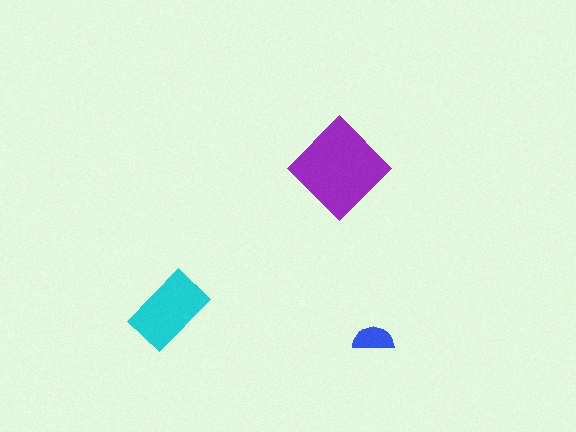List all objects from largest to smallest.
The purple diamond, the cyan rectangle, the blue semicircle.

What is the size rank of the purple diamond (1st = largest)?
1st.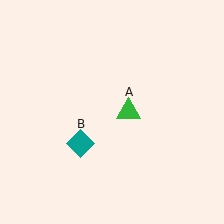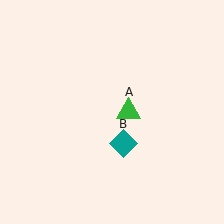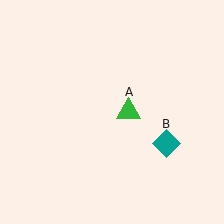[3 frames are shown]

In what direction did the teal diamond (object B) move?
The teal diamond (object B) moved right.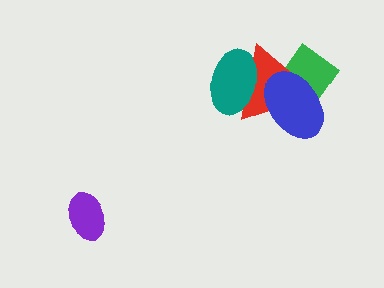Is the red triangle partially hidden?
Yes, it is partially covered by another shape.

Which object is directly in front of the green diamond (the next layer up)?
The red triangle is directly in front of the green diamond.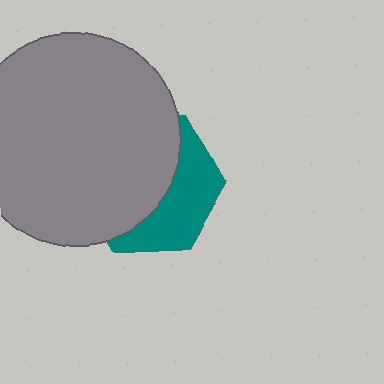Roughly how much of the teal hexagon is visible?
A small part of it is visible (roughly 40%).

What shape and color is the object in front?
The object in front is a gray circle.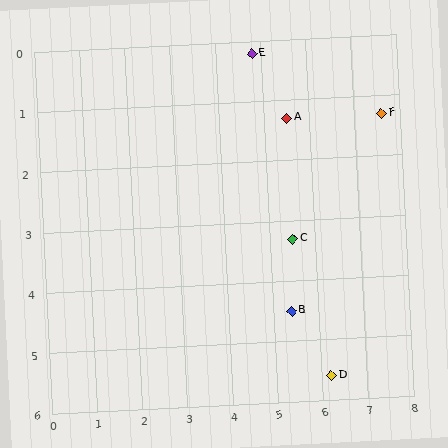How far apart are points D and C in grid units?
Points D and C are about 2.4 grid units apart.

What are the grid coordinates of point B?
Point B is at approximately (5.4, 4.5).